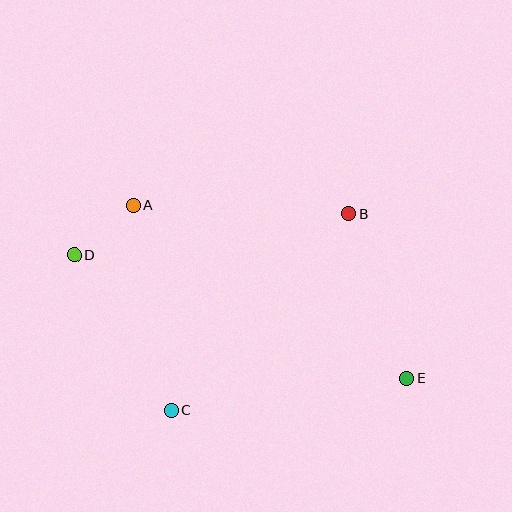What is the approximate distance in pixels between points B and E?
The distance between B and E is approximately 174 pixels.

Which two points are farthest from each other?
Points D and E are farthest from each other.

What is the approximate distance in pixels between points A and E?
The distance between A and E is approximately 323 pixels.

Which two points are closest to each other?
Points A and D are closest to each other.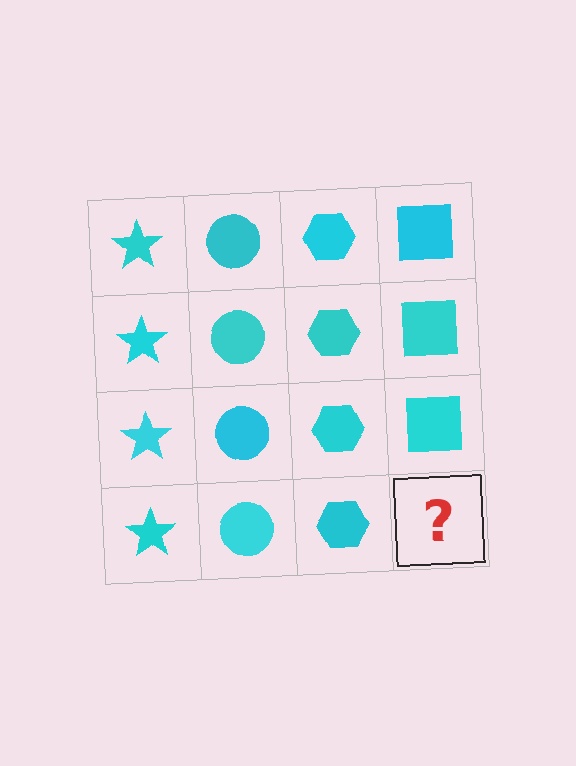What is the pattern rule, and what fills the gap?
The rule is that each column has a consistent shape. The gap should be filled with a cyan square.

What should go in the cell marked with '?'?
The missing cell should contain a cyan square.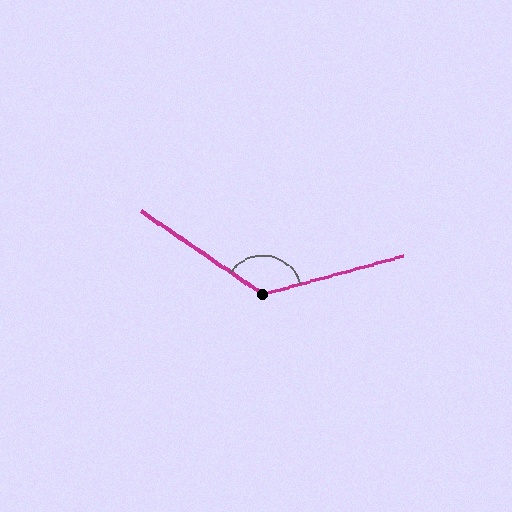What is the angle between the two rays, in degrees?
Approximately 130 degrees.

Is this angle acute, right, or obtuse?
It is obtuse.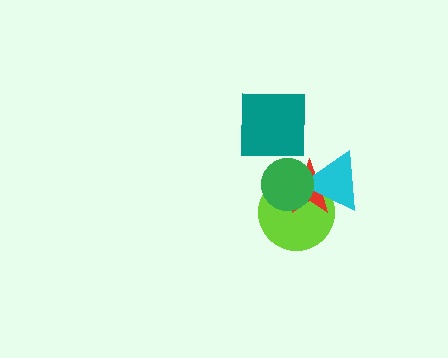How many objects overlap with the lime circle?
3 objects overlap with the lime circle.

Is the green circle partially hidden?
No, no other shape covers it.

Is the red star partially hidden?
Yes, it is partially covered by another shape.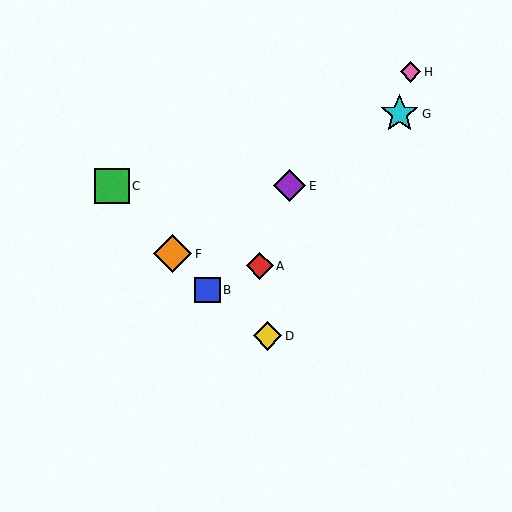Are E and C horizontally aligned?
Yes, both are at y≈186.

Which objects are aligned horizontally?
Objects C, E are aligned horizontally.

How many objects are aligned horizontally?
2 objects (C, E) are aligned horizontally.